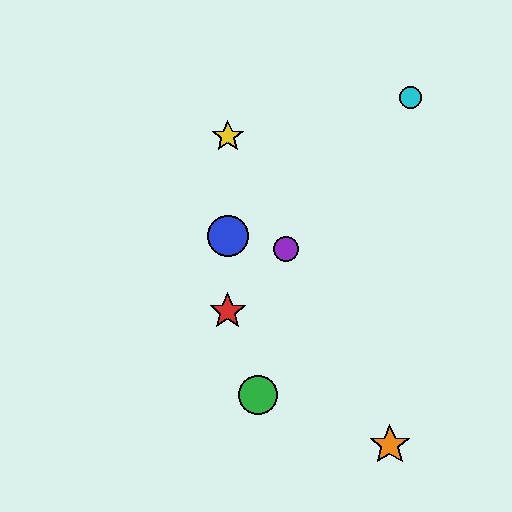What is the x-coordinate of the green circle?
The green circle is at x≈258.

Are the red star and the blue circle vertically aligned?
Yes, both are at x≈228.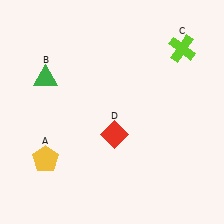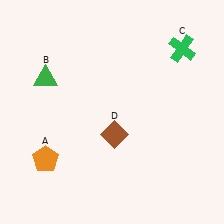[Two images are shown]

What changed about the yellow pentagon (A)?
In Image 1, A is yellow. In Image 2, it changed to orange.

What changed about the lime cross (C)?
In Image 1, C is lime. In Image 2, it changed to green.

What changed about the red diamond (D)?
In Image 1, D is red. In Image 2, it changed to brown.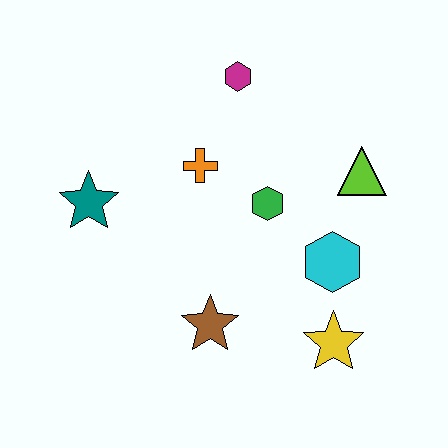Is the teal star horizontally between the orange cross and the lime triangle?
No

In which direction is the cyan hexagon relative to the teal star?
The cyan hexagon is to the right of the teal star.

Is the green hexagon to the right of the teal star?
Yes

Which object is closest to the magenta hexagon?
The orange cross is closest to the magenta hexagon.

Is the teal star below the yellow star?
No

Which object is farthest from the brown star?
The magenta hexagon is farthest from the brown star.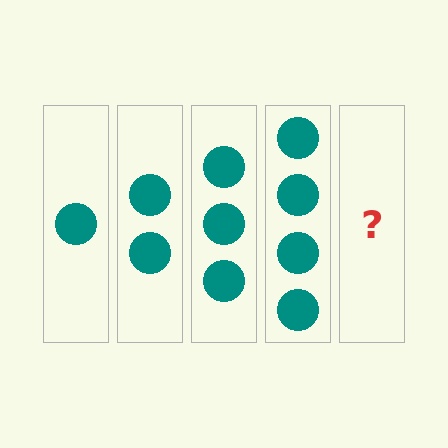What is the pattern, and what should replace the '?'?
The pattern is that each step adds one more circle. The '?' should be 5 circles.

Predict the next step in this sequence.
The next step is 5 circles.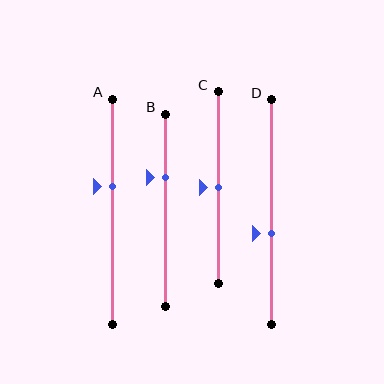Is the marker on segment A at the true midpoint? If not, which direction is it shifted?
No, the marker on segment A is shifted upward by about 11% of the segment length.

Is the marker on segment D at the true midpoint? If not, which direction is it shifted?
No, the marker on segment D is shifted downward by about 10% of the segment length.